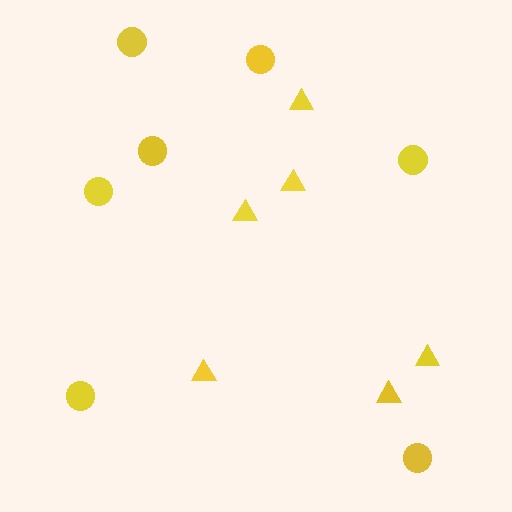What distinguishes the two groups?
There are 2 groups: one group of circles (7) and one group of triangles (6).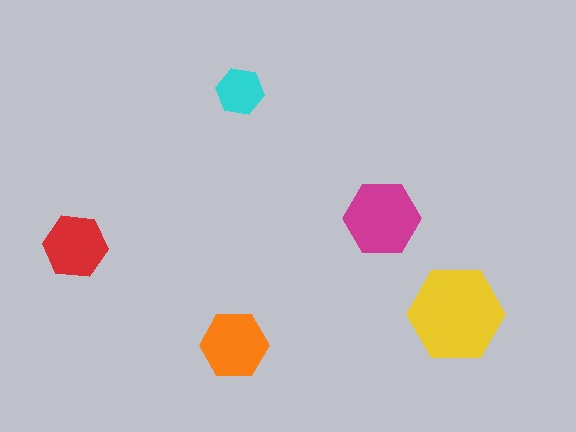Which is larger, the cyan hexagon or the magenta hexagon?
The magenta one.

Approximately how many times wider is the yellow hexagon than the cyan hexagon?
About 2 times wider.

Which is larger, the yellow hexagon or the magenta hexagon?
The yellow one.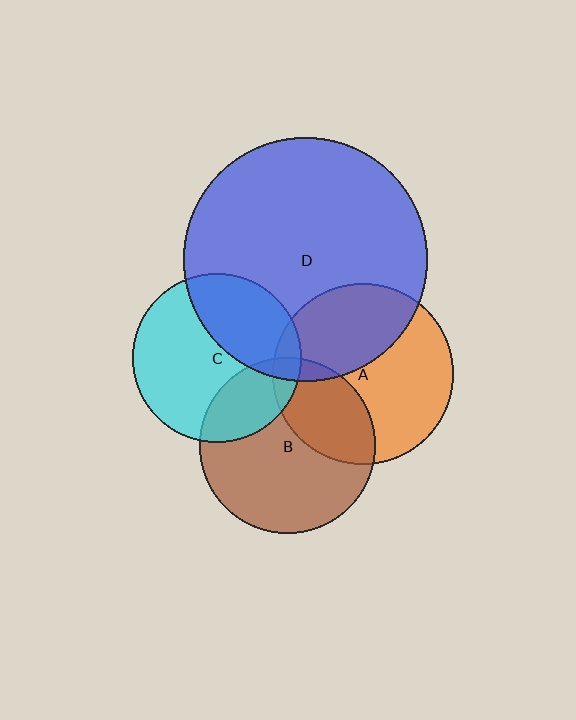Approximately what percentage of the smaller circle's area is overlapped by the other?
Approximately 30%.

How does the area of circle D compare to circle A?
Approximately 1.8 times.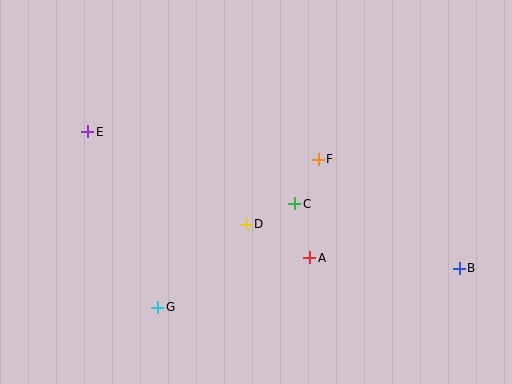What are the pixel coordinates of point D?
Point D is at (246, 224).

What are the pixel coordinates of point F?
Point F is at (318, 159).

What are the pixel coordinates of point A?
Point A is at (310, 258).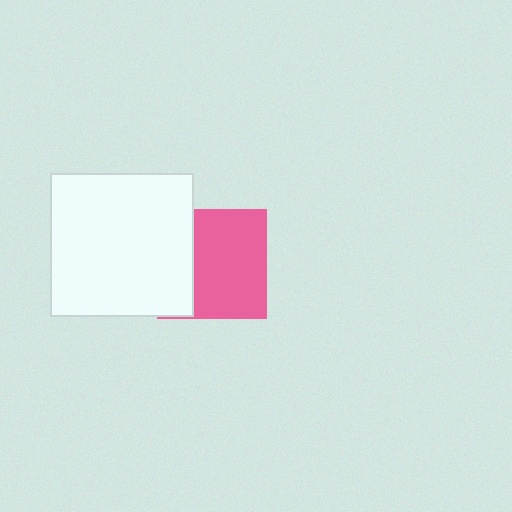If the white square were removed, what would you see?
You would see the complete pink square.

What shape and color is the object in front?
The object in front is a white square.